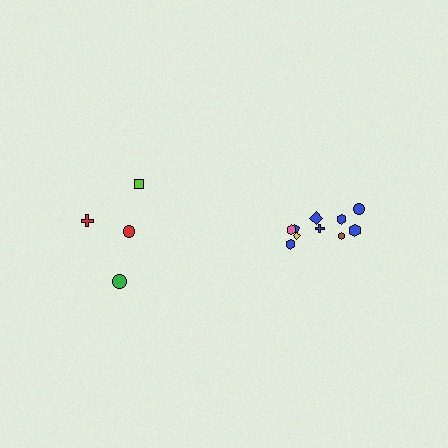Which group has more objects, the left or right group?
The right group.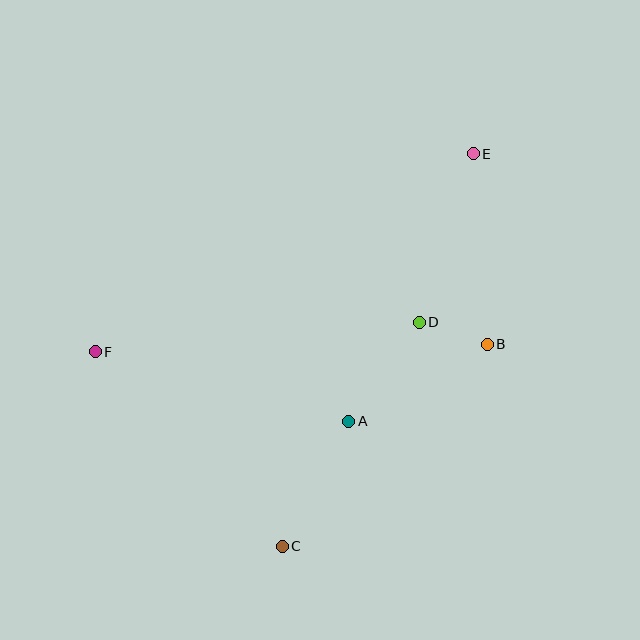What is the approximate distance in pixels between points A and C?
The distance between A and C is approximately 142 pixels.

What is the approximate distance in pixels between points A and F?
The distance between A and F is approximately 263 pixels.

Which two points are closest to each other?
Points B and D are closest to each other.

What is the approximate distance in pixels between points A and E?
The distance between A and E is approximately 295 pixels.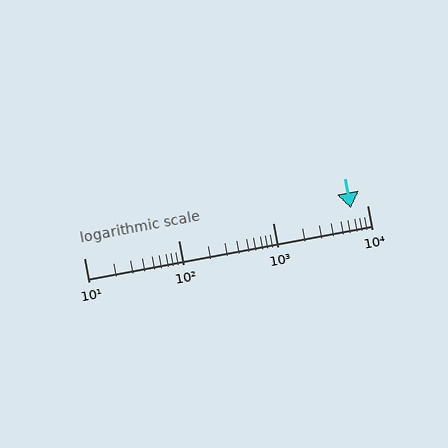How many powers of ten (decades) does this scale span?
The scale spans 3 decades, from 10 to 10000.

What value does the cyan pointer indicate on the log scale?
The pointer indicates approximately 6700.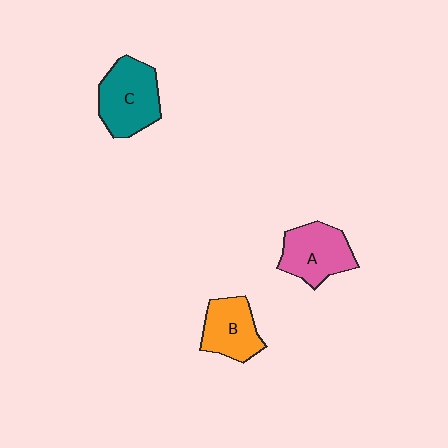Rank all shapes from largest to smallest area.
From largest to smallest: C (teal), A (pink), B (orange).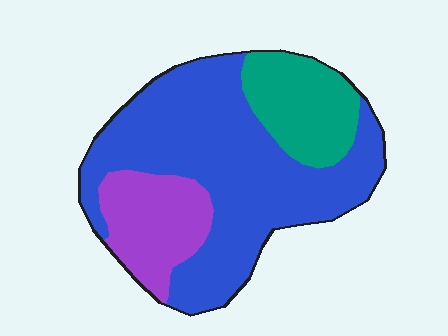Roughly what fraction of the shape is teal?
Teal covers roughly 20% of the shape.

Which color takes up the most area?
Blue, at roughly 65%.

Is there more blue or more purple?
Blue.